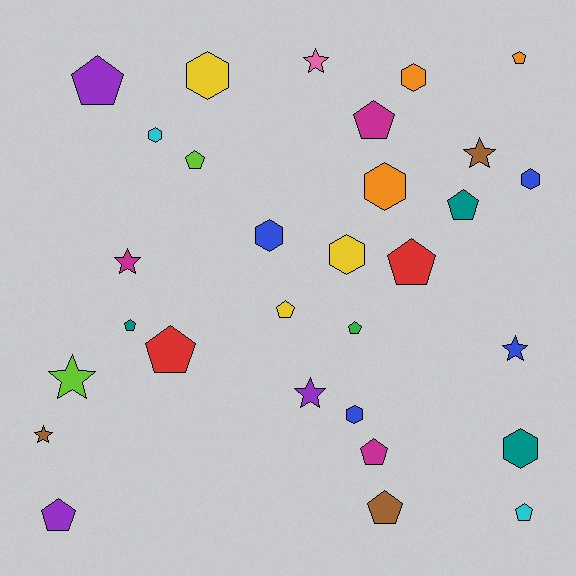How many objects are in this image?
There are 30 objects.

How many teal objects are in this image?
There are 3 teal objects.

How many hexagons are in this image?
There are 9 hexagons.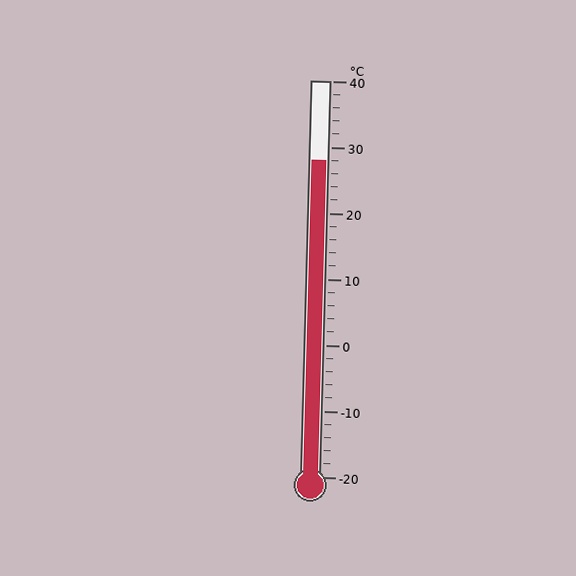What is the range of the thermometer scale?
The thermometer scale ranges from -20°C to 40°C.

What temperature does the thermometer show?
The thermometer shows approximately 28°C.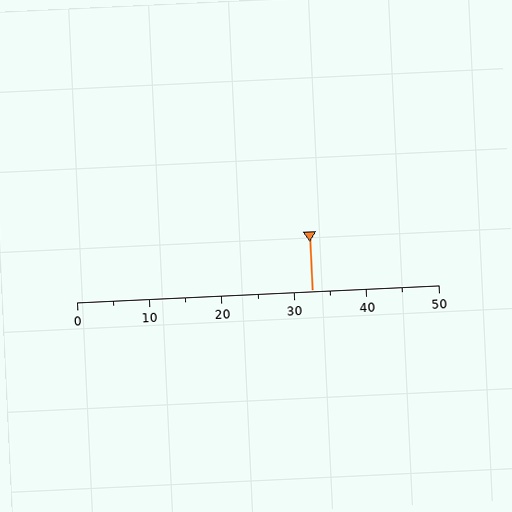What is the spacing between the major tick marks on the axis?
The major ticks are spaced 10 apart.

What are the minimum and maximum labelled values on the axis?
The axis runs from 0 to 50.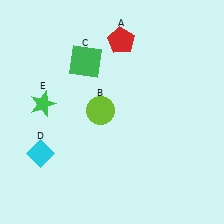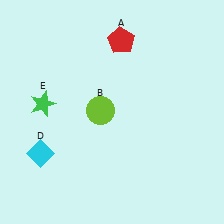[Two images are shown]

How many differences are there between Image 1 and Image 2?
There is 1 difference between the two images.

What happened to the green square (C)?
The green square (C) was removed in Image 2. It was in the top-left area of Image 1.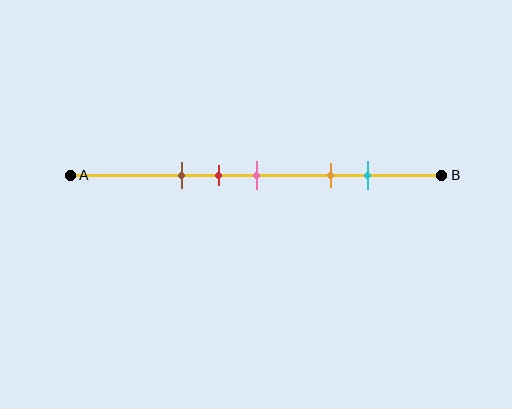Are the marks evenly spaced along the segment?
No, the marks are not evenly spaced.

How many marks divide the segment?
There are 5 marks dividing the segment.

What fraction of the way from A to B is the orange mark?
The orange mark is approximately 70% (0.7) of the way from A to B.